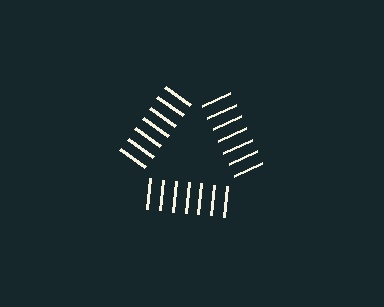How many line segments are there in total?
21 — 7 along each of the 3 edges.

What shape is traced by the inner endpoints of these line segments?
An illusory triangle — the line segments terminate on its edges but no continuous stroke is drawn.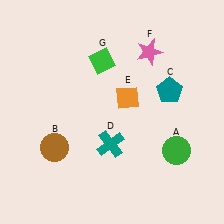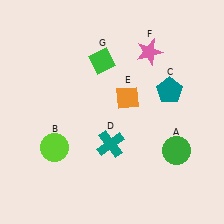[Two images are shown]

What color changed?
The circle (B) changed from brown in Image 1 to lime in Image 2.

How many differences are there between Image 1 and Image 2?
There is 1 difference between the two images.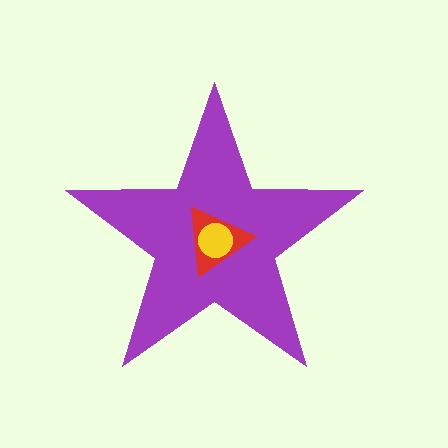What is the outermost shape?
The purple star.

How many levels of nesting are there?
3.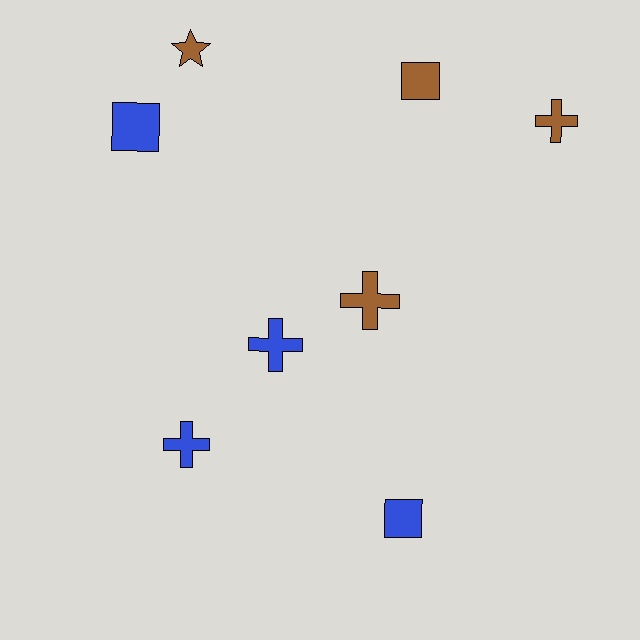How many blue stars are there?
There are no blue stars.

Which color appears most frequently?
Brown, with 4 objects.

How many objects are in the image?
There are 8 objects.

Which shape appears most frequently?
Cross, with 4 objects.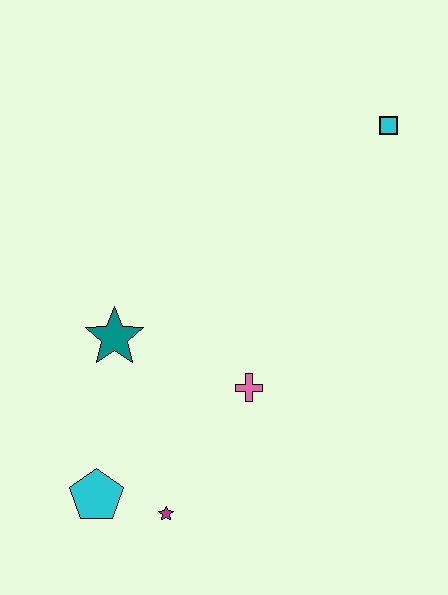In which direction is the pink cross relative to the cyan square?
The pink cross is below the cyan square.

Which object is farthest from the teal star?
The cyan square is farthest from the teal star.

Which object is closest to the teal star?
The pink cross is closest to the teal star.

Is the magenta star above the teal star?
No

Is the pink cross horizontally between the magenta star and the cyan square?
Yes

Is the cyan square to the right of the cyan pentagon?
Yes